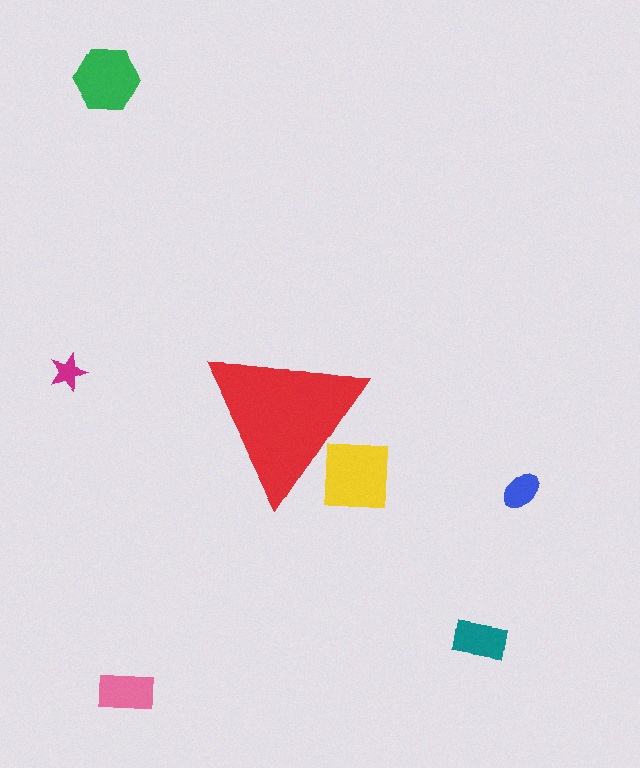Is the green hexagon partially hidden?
No, the green hexagon is fully visible.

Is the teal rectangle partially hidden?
No, the teal rectangle is fully visible.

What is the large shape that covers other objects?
A red triangle.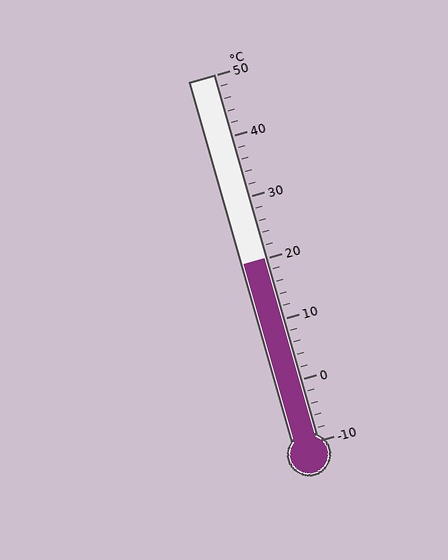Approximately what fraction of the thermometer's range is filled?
The thermometer is filled to approximately 50% of its range.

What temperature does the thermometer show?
The thermometer shows approximately 20°C.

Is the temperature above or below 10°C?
The temperature is above 10°C.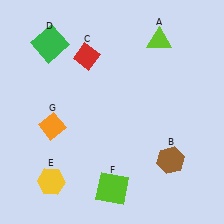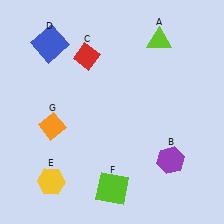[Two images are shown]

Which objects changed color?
B changed from brown to purple. D changed from green to blue.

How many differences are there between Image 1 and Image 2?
There are 2 differences between the two images.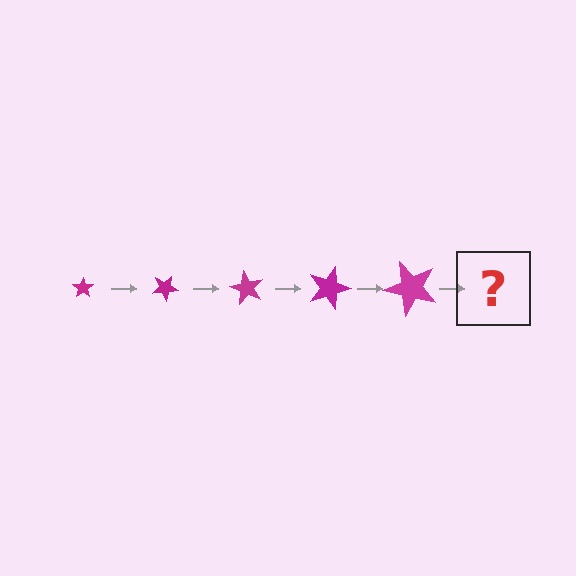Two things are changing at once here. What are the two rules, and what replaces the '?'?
The two rules are that the star grows larger each step and it rotates 30 degrees each step. The '?' should be a star, larger than the previous one and rotated 150 degrees from the start.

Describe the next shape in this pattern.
It should be a star, larger than the previous one and rotated 150 degrees from the start.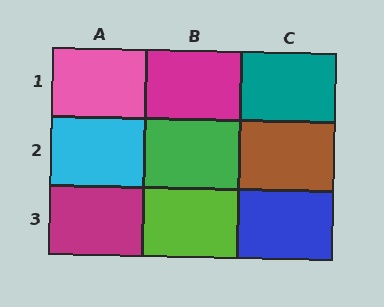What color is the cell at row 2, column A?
Cyan.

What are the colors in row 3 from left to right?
Magenta, lime, blue.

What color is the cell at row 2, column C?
Brown.